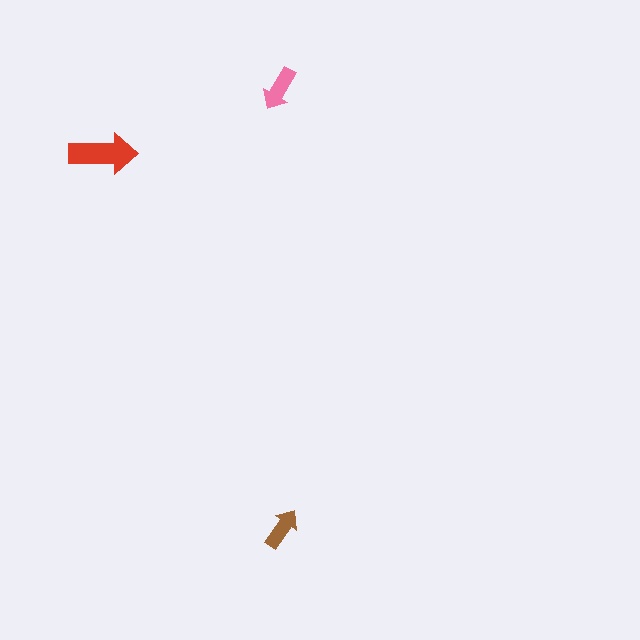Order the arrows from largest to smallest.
the red one, the pink one, the brown one.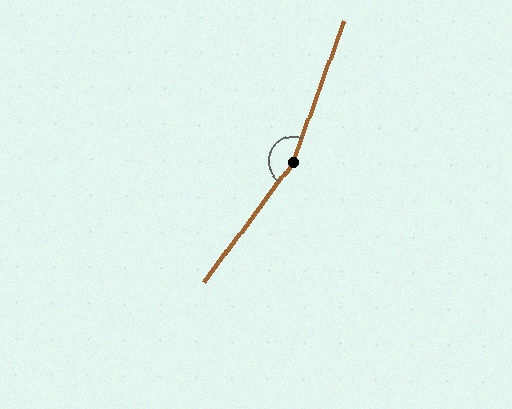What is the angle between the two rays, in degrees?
Approximately 163 degrees.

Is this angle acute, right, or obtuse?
It is obtuse.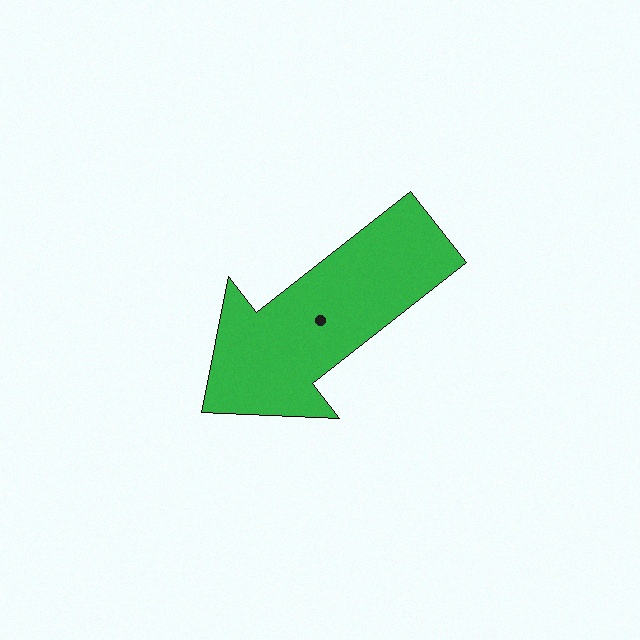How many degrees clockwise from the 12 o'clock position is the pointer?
Approximately 232 degrees.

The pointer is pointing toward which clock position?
Roughly 8 o'clock.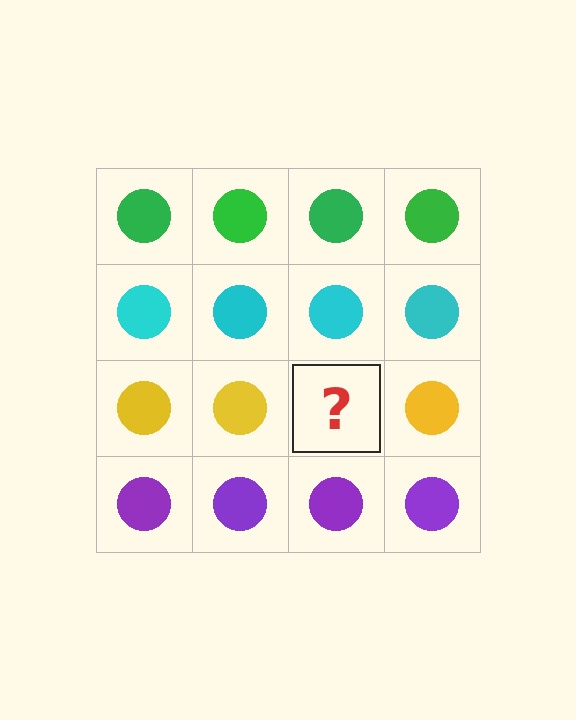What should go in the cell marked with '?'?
The missing cell should contain a yellow circle.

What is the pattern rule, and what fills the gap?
The rule is that each row has a consistent color. The gap should be filled with a yellow circle.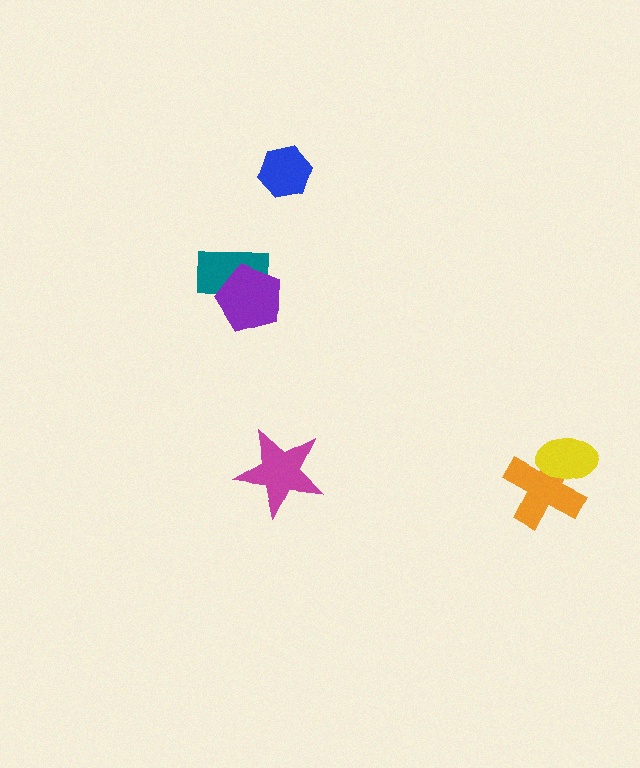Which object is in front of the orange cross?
The yellow ellipse is in front of the orange cross.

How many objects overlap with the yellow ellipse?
1 object overlaps with the yellow ellipse.